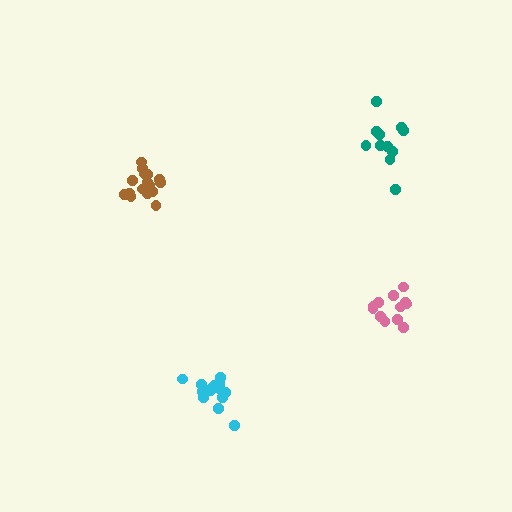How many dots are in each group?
Group 1: 12 dots, Group 2: 16 dots, Group 3: 14 dots, Group 4: 12 dots (54 total).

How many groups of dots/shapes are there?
There are 4 groups.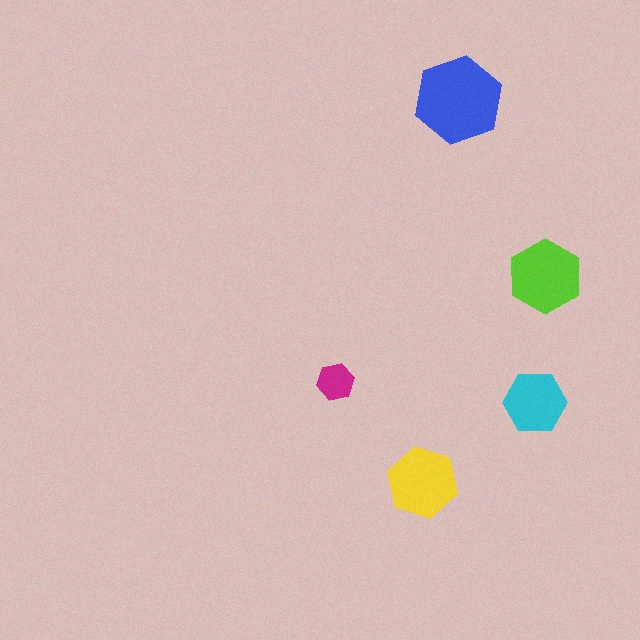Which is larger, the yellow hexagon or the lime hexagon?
The lime one.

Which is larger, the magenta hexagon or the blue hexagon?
The blue one.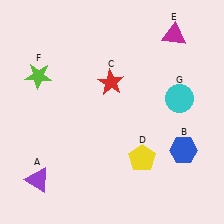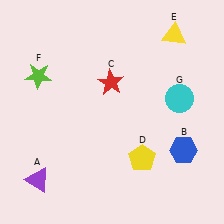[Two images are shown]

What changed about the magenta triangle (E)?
In Image 1, E is magenta. In Image 2, it changed to yellow.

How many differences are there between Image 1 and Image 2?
There is 1 difference between the two images.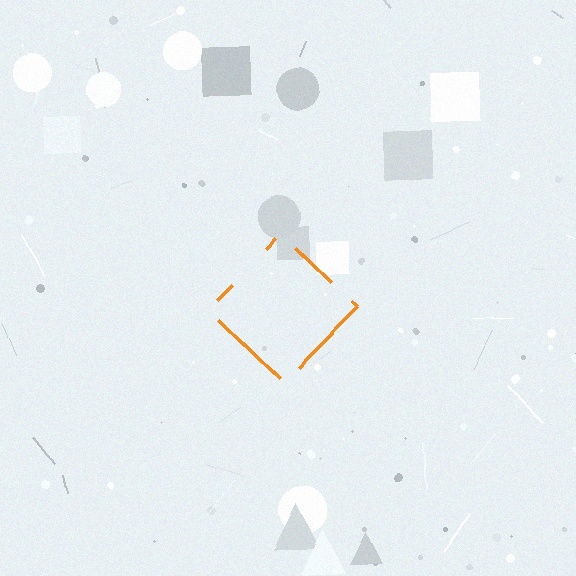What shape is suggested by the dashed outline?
The dashed outline suggests a diamond.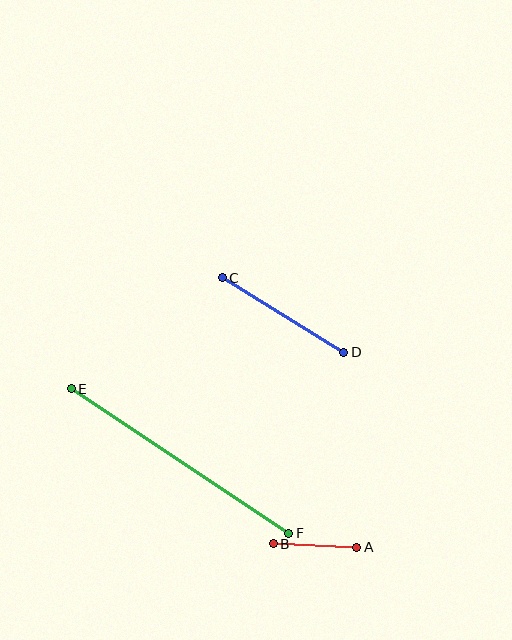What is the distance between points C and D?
The distance is approximately 142 pixels.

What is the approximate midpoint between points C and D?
The midpoint is at approximately (283, 315) pixels.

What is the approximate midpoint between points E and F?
The midpoint is at approximately (180, 461) pixels.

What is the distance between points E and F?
The distance is approximately 261 pixels.